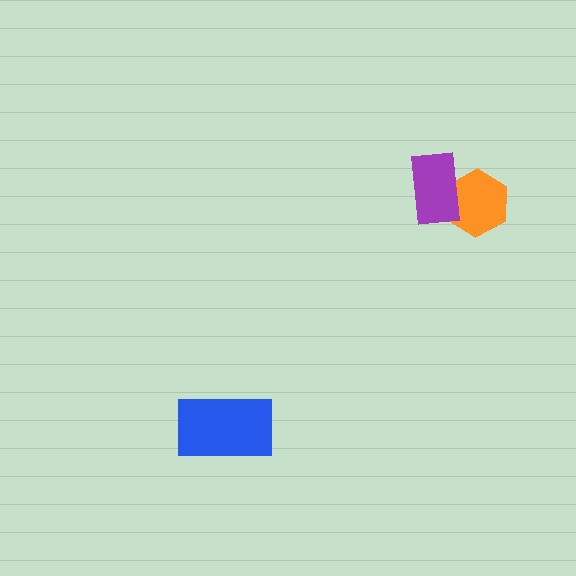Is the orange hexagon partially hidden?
Yes, it is partially covered by another shape.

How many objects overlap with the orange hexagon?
1 object overlaps with the orange hexagon.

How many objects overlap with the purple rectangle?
1 object overlaps with the purple rectangle.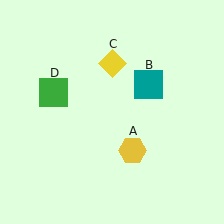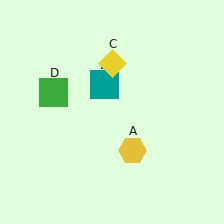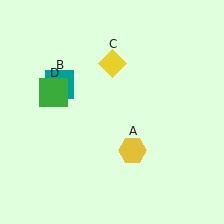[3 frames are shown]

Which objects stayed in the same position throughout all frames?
Yellow hexagon (object A) and yellow diamond (object C) and green square (object D) remained stationary.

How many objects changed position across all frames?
1 object changed position: teal square (object B).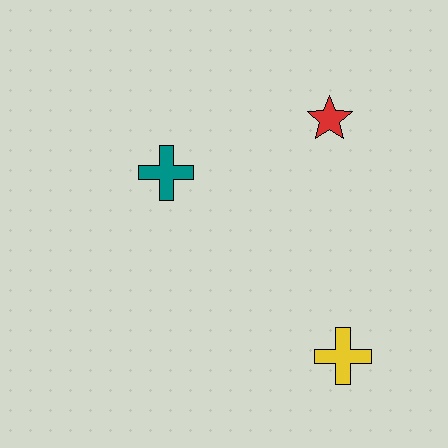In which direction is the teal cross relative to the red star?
The teal cross is to the left of the red star.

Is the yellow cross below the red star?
Yes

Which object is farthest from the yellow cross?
The teal cross is farthest from the yellow cross.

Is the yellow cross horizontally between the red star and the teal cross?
No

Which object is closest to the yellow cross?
The red star is closest to the yellow cross.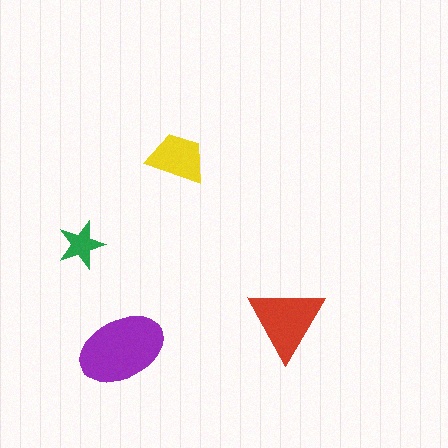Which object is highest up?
The yellow trapezoid is topmost.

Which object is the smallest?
The green star.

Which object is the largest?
The purple ellipse.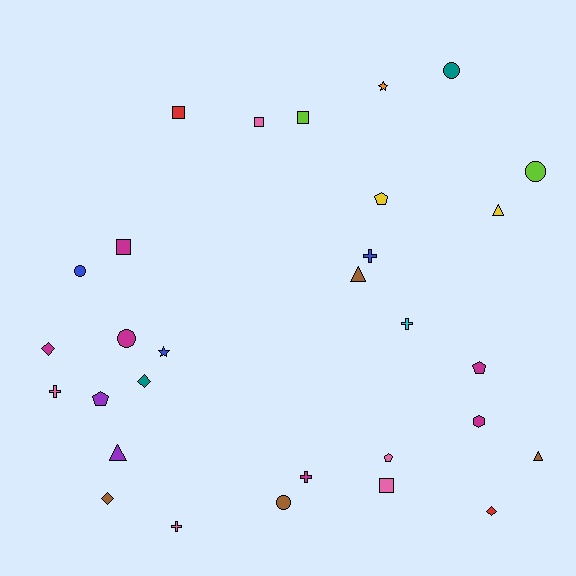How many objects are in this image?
There are 30 objects.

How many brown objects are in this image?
There are 4 brown objects.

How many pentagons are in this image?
There are 4 pentagons.